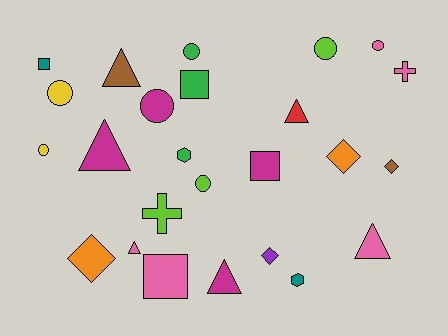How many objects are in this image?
There are 25 objects.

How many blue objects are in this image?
There are no blue objects.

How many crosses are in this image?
There are 2 crosses.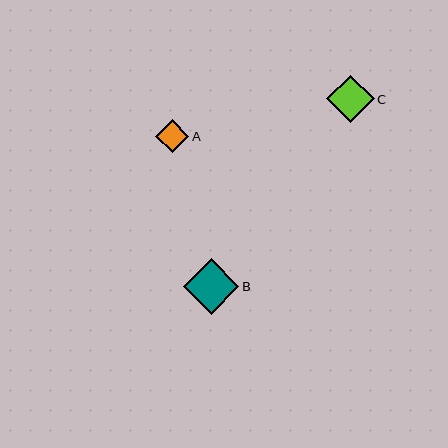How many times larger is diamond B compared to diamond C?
Diamond B is approximately 1.2 times the size of diamond C.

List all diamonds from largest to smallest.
From largest to smallest: B, C, A.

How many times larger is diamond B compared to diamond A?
Diamond B is approximately 1.7 times the size of diamond A.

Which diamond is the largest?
Diamond B is the largest with a size of approximately 56 pixels.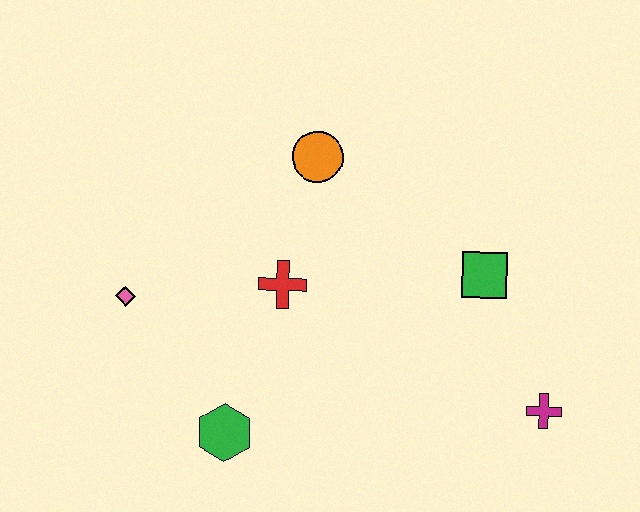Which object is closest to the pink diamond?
The red cross is closest to the pink diamond.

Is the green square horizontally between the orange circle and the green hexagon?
No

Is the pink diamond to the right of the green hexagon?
No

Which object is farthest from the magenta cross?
The pink diamond is farthest from the magenta cross.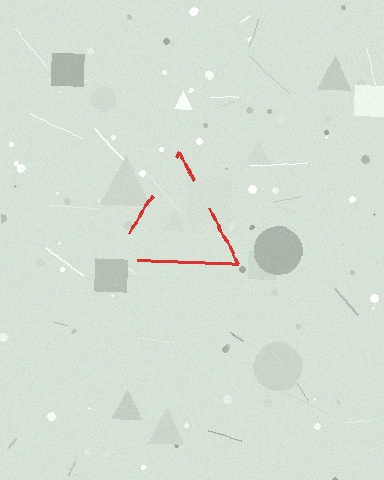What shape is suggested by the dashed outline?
The dashed outline suggests a triangle.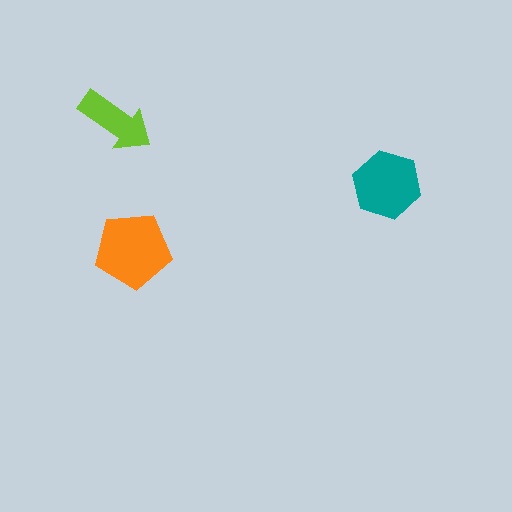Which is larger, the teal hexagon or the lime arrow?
The teal hexagon.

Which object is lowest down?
The orange pentagon is bottommost.